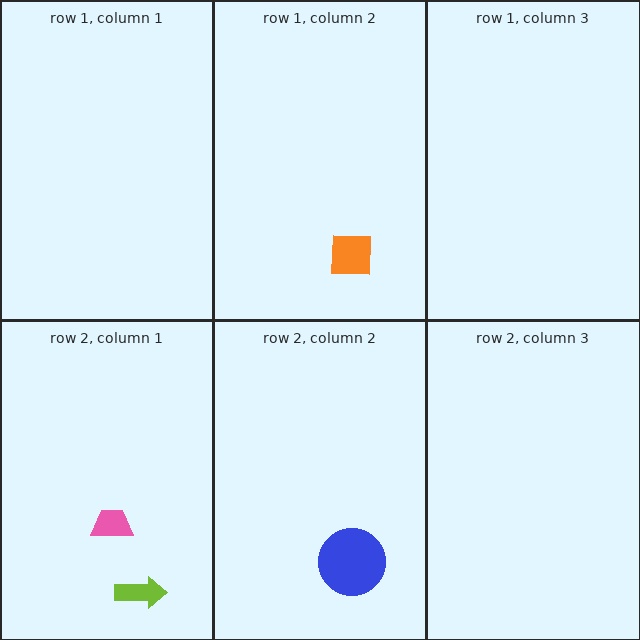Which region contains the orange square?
The row 1, column 2 region.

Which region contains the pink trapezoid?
The row 2, column 1 region.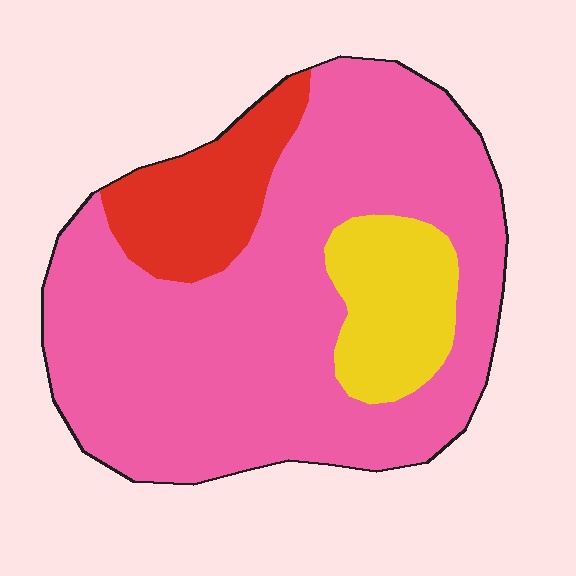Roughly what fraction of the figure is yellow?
Yellow covers 13% of the figure.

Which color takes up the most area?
Pink, at roughly 75%.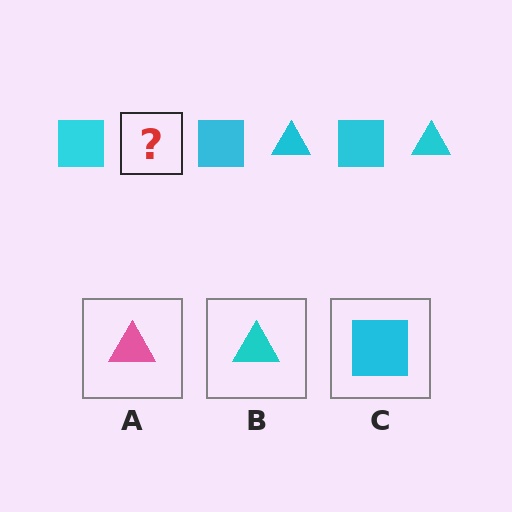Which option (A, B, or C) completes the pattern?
B.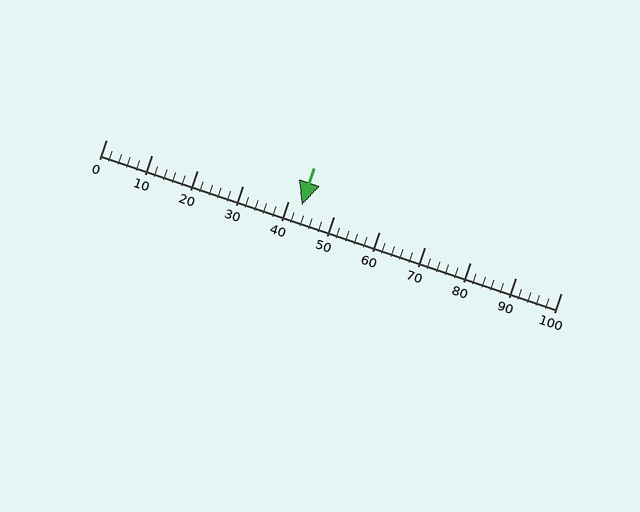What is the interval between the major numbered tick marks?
The major tick marks are spaced 10 units apart.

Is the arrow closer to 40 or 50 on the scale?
The arrow is closer to 40.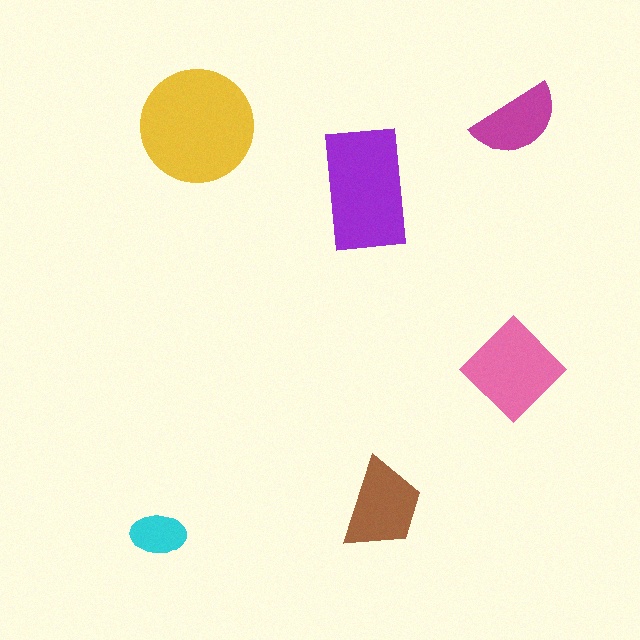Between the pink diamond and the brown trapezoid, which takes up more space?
The pink diamond.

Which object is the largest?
The yellow circle.